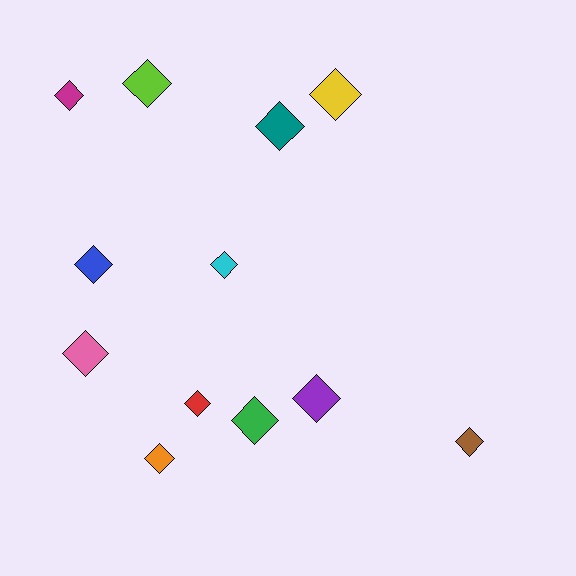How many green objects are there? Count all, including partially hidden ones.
There is 1 green object.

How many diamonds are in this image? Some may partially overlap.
There are 12 diamonds.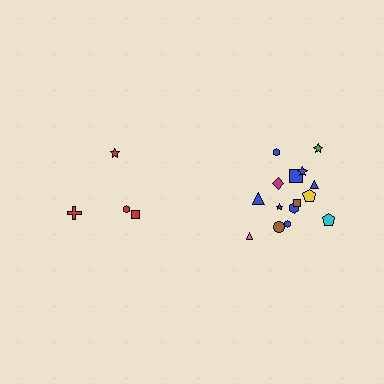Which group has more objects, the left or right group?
The right group.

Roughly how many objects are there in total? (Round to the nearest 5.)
Roughly 20 objects in total.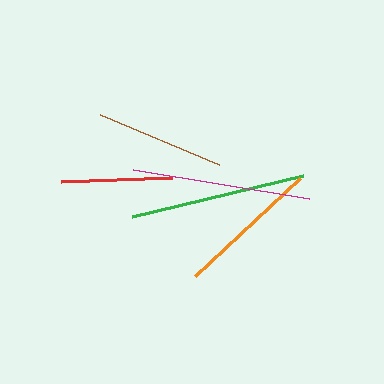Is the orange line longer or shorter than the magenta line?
The magenta line is longer than the orange line.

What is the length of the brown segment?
The brown segment is approximately 129 pixels long.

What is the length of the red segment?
The red segment is approximately 111 pixels long.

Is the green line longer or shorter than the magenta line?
The magenta line is longer than the green line.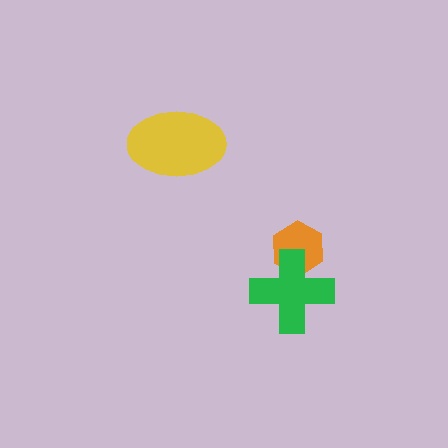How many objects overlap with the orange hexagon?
1 object overlaps with the orange hexagon.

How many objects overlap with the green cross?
1 object overlaps with the green cross.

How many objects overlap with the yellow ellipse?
0 objects overlap with the yellow ellipse.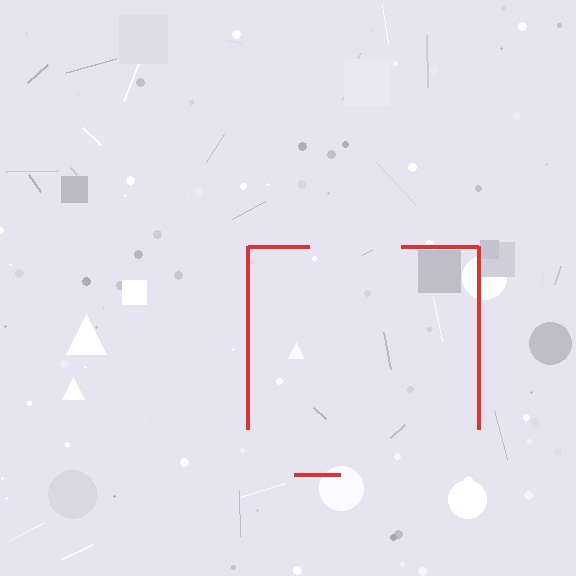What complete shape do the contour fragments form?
The contour fragments form a square.